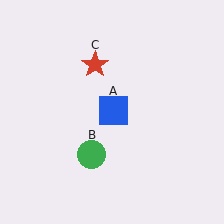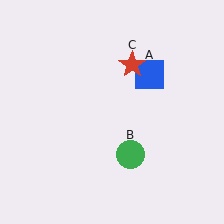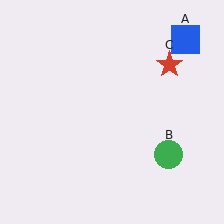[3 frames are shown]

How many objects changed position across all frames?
3 objects changed position: blue square (object A), green circle (object B), red star (object C).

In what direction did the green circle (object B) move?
The green circle (object B) moved right.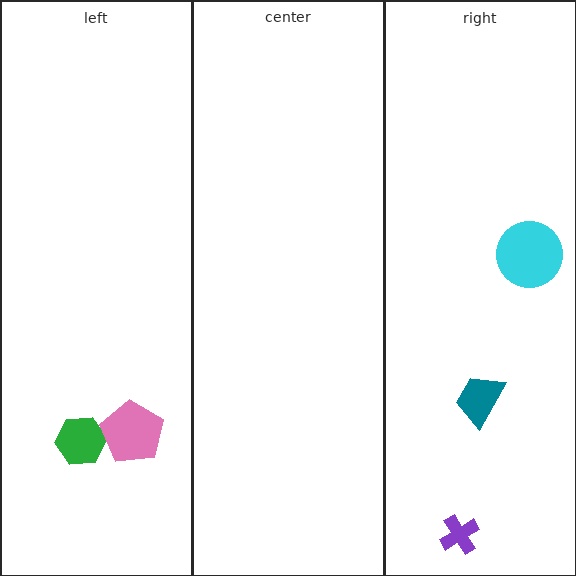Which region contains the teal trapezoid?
The right region.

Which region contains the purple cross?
The right region.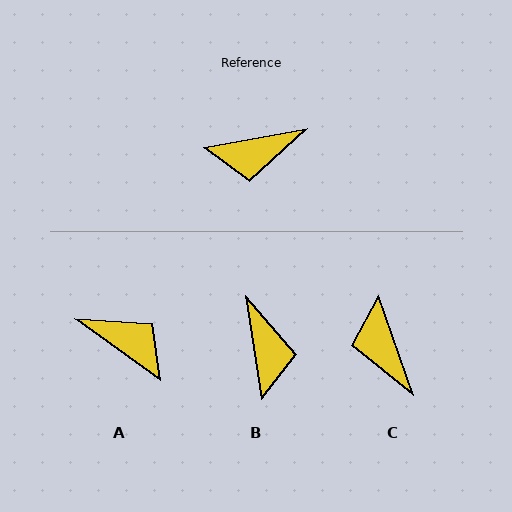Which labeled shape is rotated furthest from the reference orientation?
A, about 134 degrees away.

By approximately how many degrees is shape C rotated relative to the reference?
Approximately 81 degrees clockwise.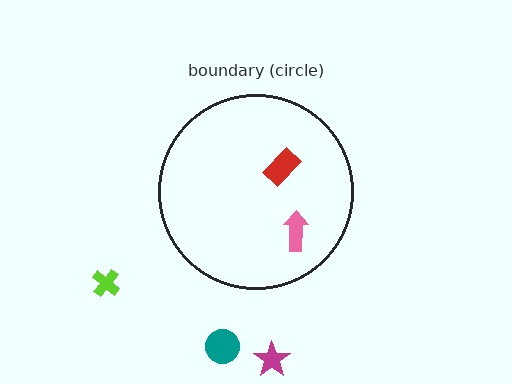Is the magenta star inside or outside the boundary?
Outside.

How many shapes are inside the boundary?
2 inside, 3 outside.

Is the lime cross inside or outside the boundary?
Outside.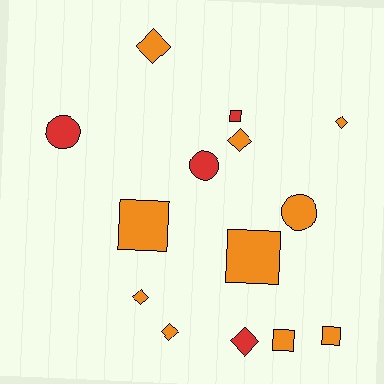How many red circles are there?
There are 2 red circles.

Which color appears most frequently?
Orange, with 10 objects.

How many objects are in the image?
There are 14 objects.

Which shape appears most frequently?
Diamond, with 6 objects.